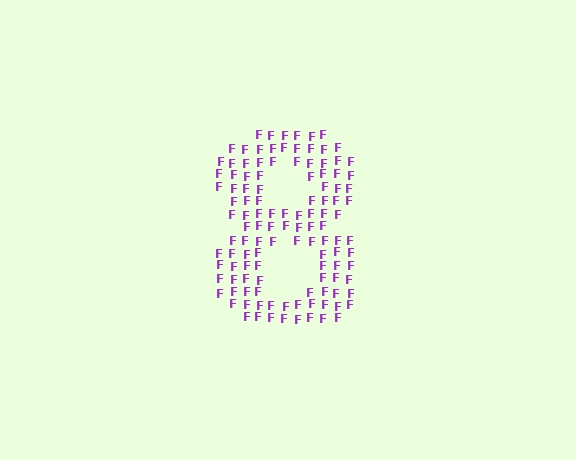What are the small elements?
The small elements are letter F's.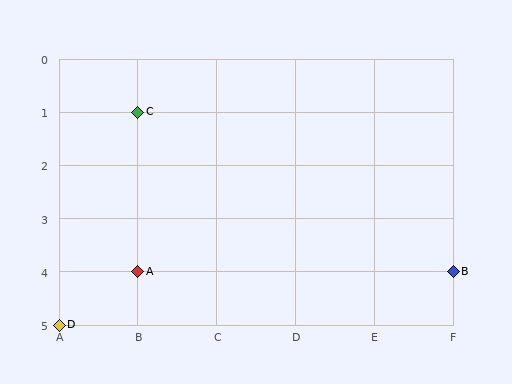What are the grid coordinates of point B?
Point B is at grid coordinates (F, 4).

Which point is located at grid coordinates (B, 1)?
Point C is at (B, 1).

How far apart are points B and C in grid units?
Points B and C are 4 columns and 3 rows apart (about 5.0 grid units diagonally).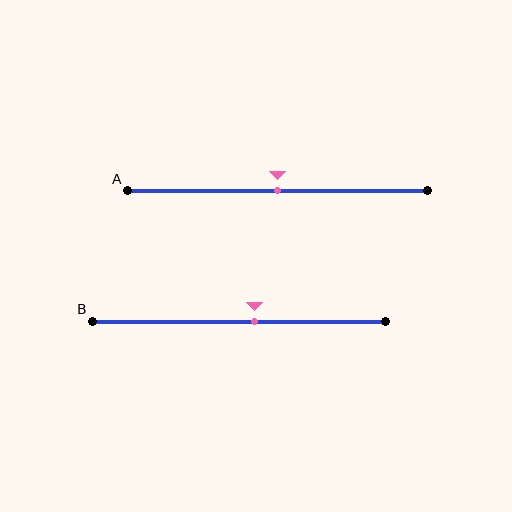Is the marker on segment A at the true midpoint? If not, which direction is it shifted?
Yes, the marker on segment A is at the true midpoint.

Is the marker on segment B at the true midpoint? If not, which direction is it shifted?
No, the marker on segment B is shifted to the right by about 5% of the segment length.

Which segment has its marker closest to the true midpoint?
Segment A has its marker closest to the true midpoint.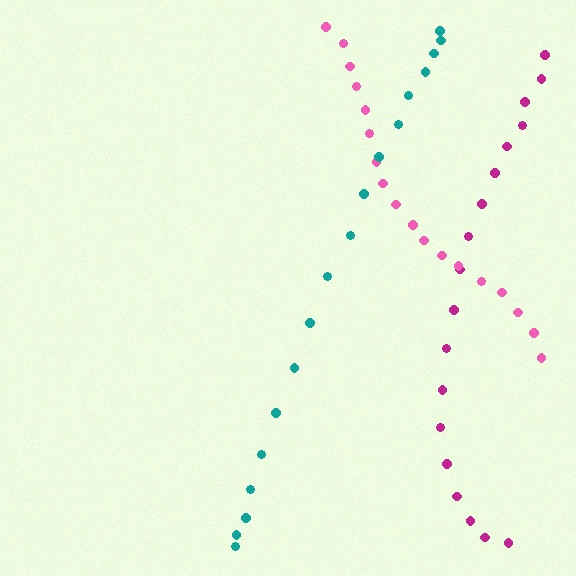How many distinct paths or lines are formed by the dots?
There are 3 distinct paths.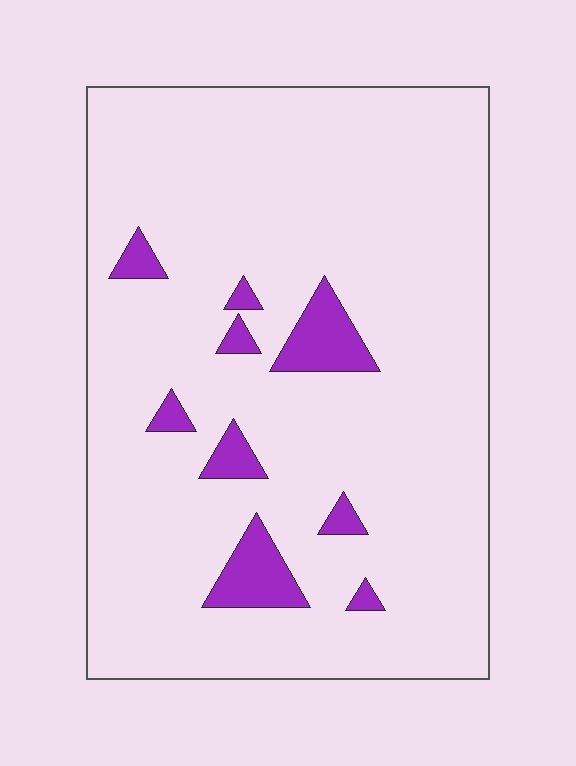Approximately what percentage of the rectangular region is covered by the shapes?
Approximately 10%.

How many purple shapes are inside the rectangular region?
9.